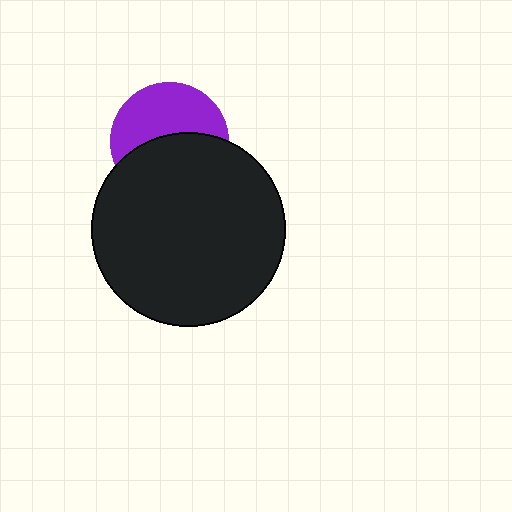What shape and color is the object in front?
The object in front is a black circle.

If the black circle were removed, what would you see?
You would see the complete purple circle.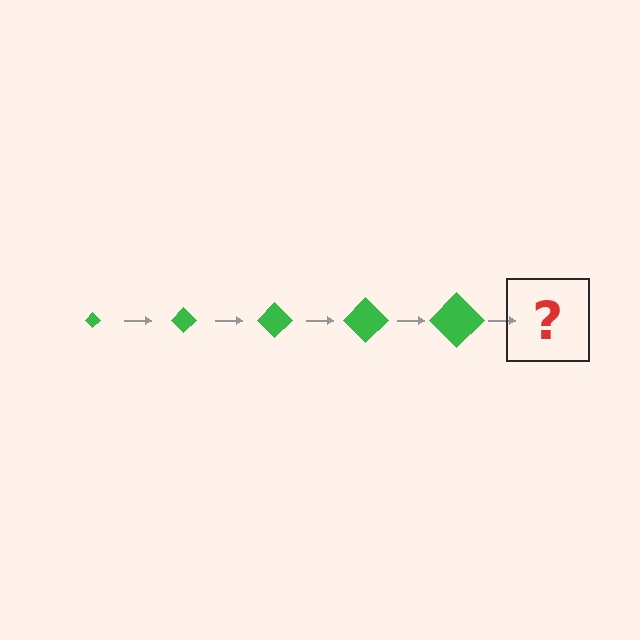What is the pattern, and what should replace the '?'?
The pattern is that the diamond gets progressively larger each step. The '?' should be a green diamond, larger than the previous one.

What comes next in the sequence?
The next element should be a green diamond, larger than the previous one.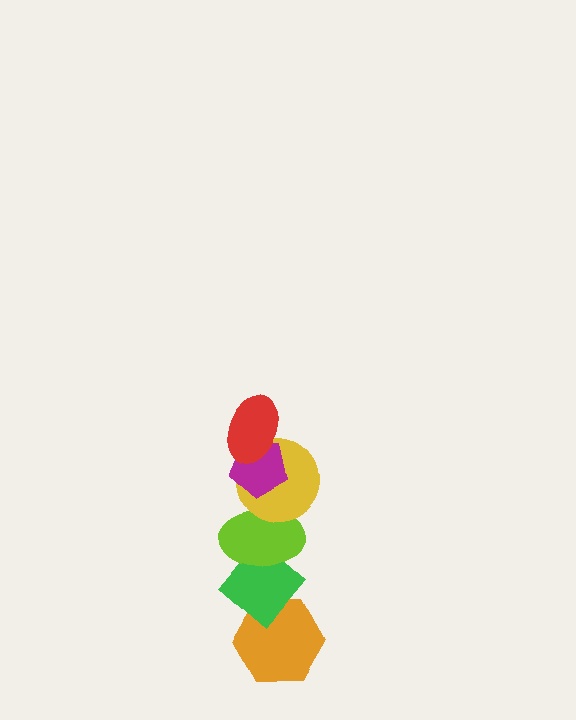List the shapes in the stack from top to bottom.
From top to bottom: the red ellipse, the magenta pentagon, the yellow circle, the lime ellipse, the green diamond, the orange hexagon.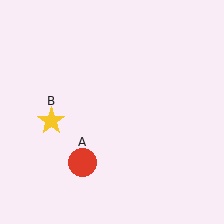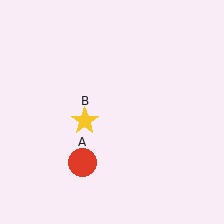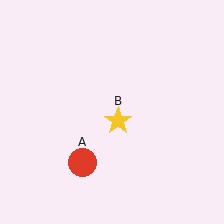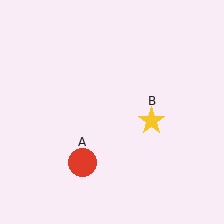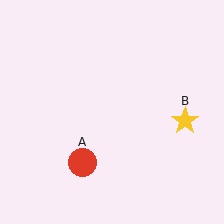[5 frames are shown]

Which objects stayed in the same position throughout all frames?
Red circle (object A) remained stationary.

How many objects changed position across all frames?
1 object changed position: yellow star (object B).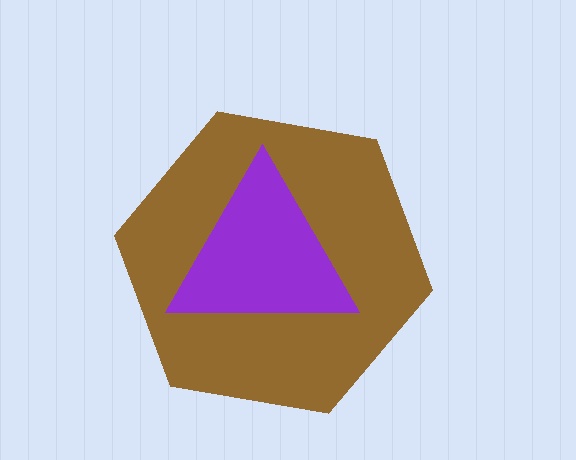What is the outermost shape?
The brown hexagon.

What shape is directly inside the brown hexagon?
The purple triangle.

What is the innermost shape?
The purple triangle.